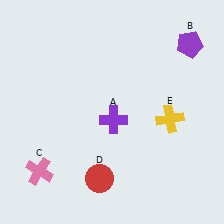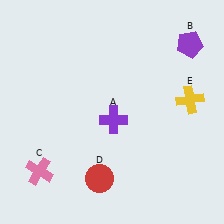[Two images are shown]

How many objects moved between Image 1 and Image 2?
1 object moved between the two images.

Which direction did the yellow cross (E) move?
The yellow cross (E) moved right.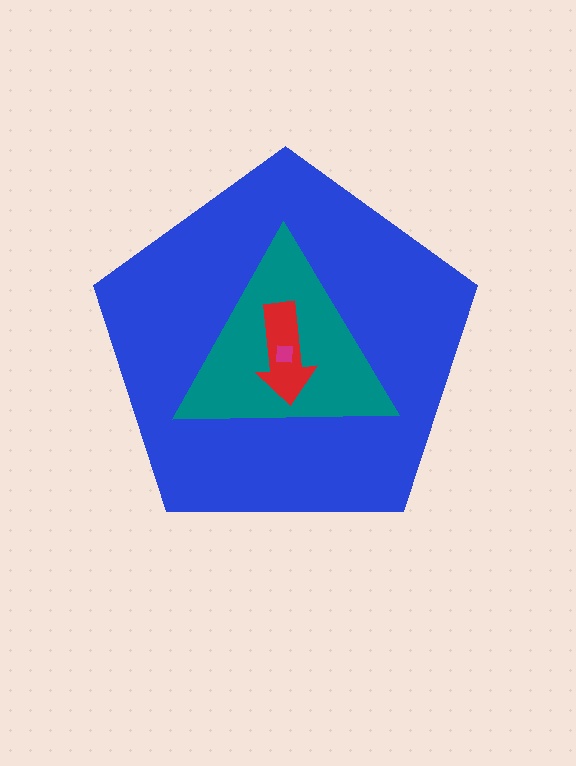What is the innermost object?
The magenta square.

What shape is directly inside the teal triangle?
The red arrow.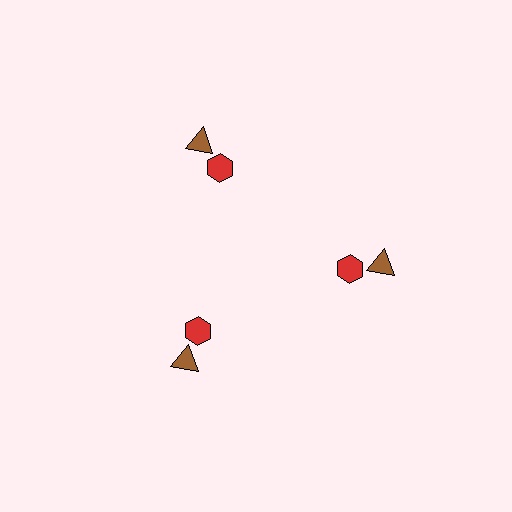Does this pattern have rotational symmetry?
Yes, this pattern has 3-fold rotational symmetry. It looks the same after rotating 120 degrees around the center.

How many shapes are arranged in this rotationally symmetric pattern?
There are 6 shapes, arranged in 3 groups of 2.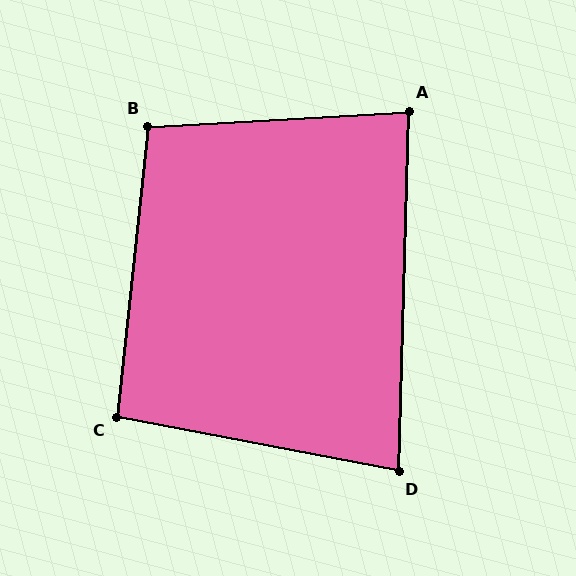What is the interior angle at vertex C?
Approximately 95 degrees (approximately right).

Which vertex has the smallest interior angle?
D, at approximately 81 degrees.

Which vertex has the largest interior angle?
B, at approximately 99 degrees.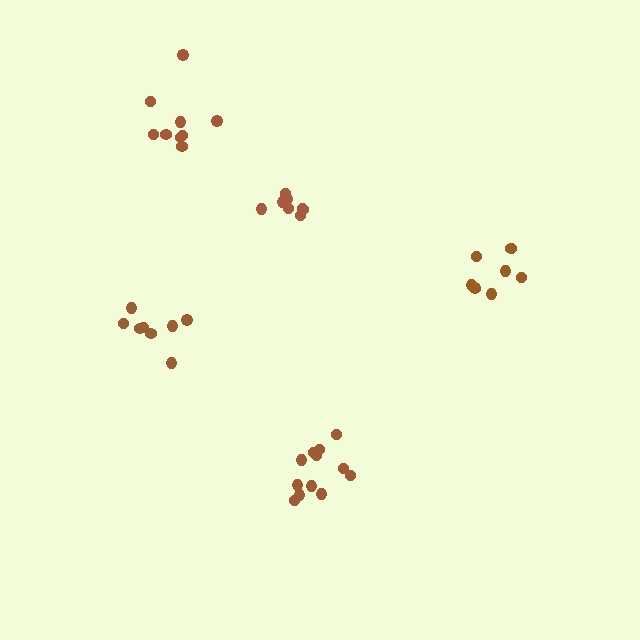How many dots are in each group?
Group 1: 9 dots, Group 2: 8 dots, Group 3: 12 dots, Group 4: 8 dots, Group 5: 9 dots (46 total).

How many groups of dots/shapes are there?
There are 5 groups.